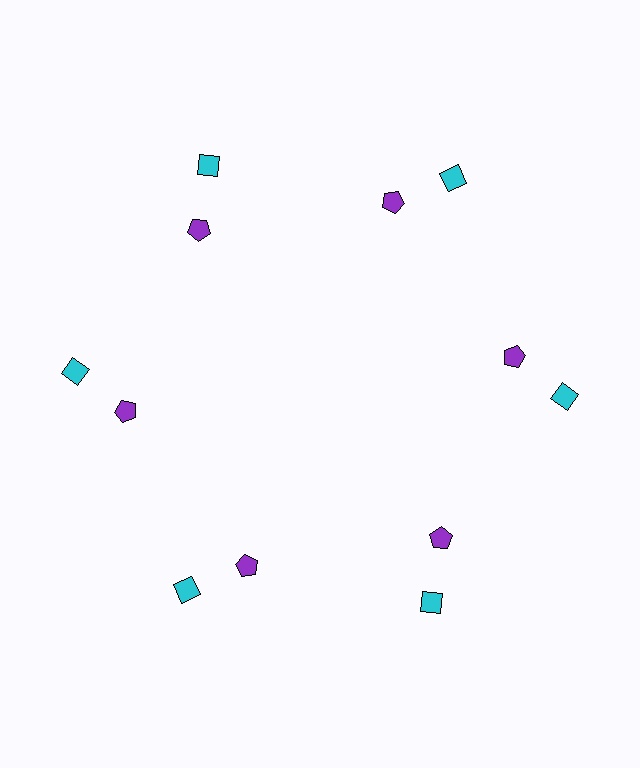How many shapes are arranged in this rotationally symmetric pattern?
There are 12 shapes, arranged in 6 groups of 2.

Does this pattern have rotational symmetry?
Yes, this pattern has 6-fold rotational symmetry. It looks the same after rotating 60 degrees around the center.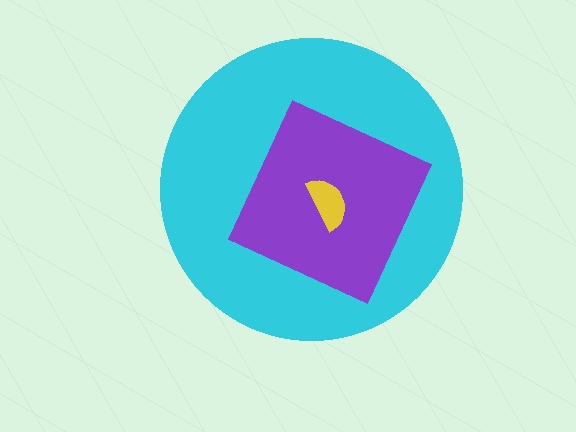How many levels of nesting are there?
3.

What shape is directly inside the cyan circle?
The purple diamond.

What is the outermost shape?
The cyan circle.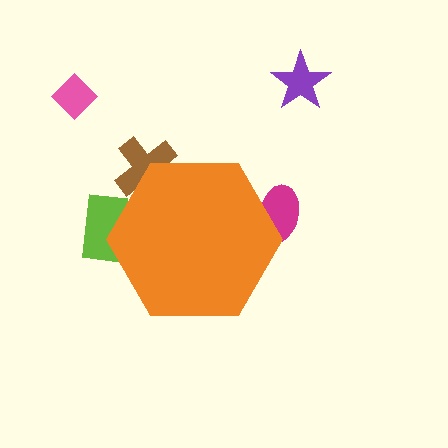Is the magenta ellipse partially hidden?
Yes, the magenta ellipse is partially hidden behind the orange hexagon.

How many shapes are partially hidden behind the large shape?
3 shapes are partially hidden.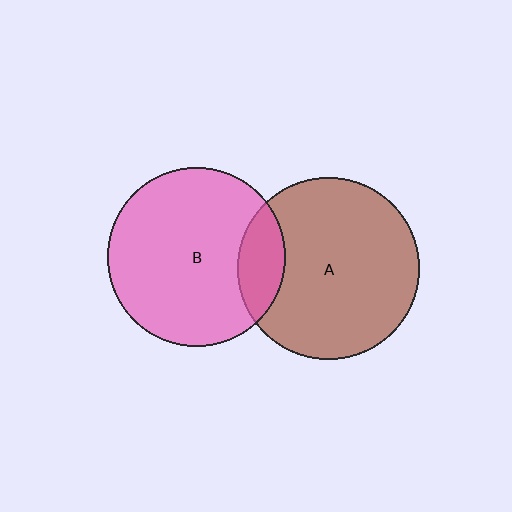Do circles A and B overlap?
Yes.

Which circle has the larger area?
Circle A (brown).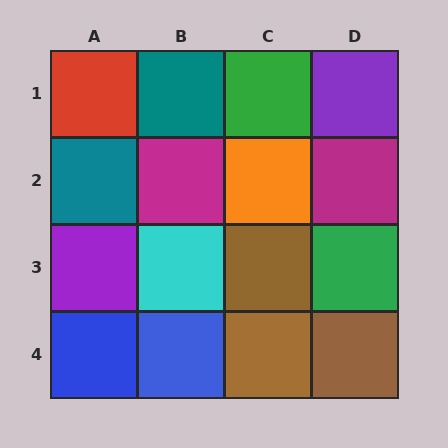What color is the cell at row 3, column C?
Brown.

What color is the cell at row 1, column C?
Green.